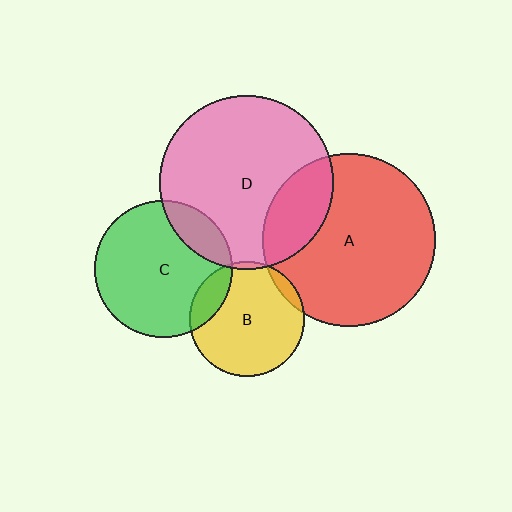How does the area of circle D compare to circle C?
Approximately 1.6 times.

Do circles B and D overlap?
Yes.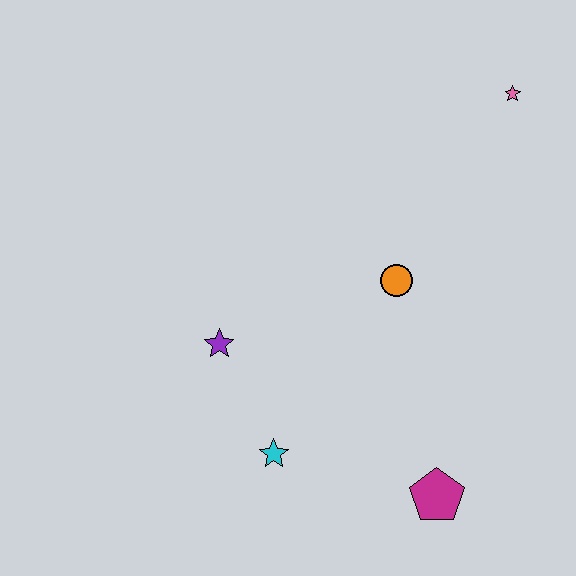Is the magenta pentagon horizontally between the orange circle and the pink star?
Yes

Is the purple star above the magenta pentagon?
Yes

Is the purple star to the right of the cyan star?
No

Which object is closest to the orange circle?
The purple star is closest to the orange circle.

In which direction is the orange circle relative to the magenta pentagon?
The orange circle is above the magenta pentagon.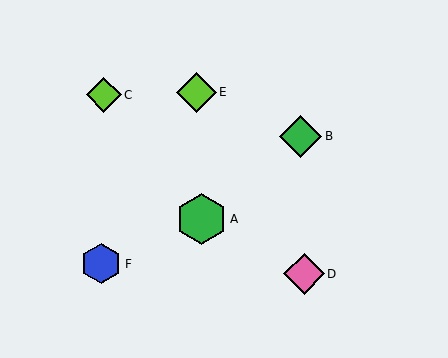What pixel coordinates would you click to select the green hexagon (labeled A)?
Click at (202, 219) to select the green hexagon A.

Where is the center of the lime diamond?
The center of the lime diamond is at (104, 95).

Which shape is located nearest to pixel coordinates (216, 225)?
The green hexagon (labeled A) at (202, 219) is nearest to that location.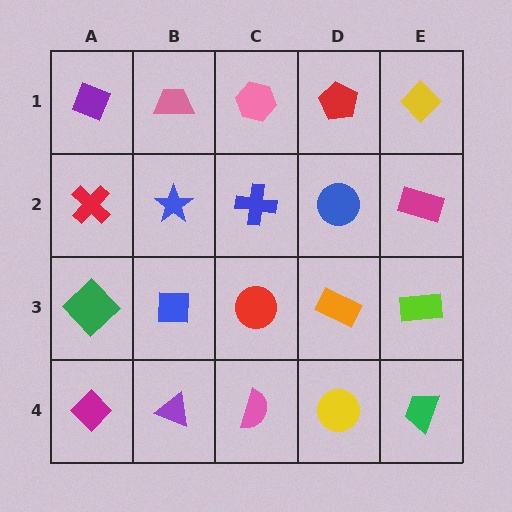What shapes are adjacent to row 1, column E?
A magenta rectangle (row 2, column E), a red pentagon (row 1, column D).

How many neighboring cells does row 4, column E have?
2.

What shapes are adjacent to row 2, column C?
A pink hexagon (row 1, column C), a red circle (row 3, column C), a blue star (row 2, column B), a blue circle (row 2, column D).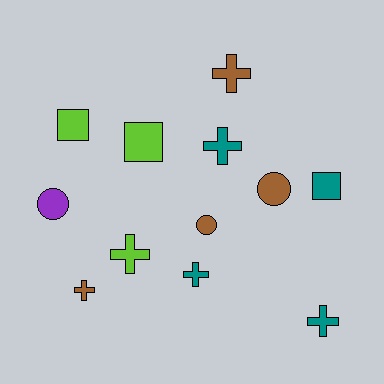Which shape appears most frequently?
Cross, with 6 objects.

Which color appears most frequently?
Teal, with 4 objects.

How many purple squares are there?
There are no purple squares.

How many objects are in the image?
There are 12 objects.